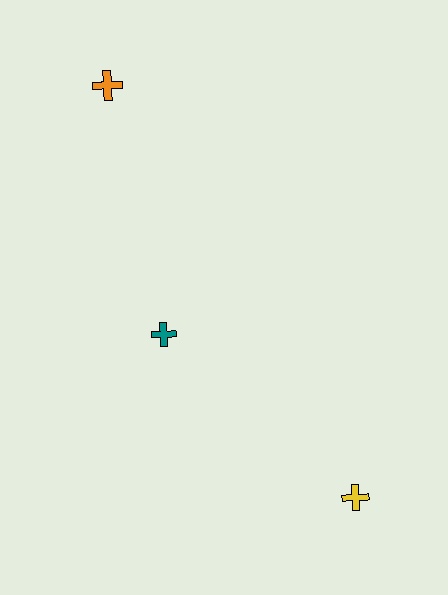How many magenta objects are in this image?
There are no magenta objects.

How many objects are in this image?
There are 3 objects.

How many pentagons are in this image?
There are no pentagons.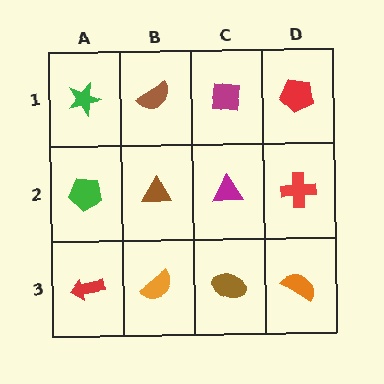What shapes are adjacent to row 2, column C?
A magenta square (row 1, column C), a brown ellipse (row 3, column C), a brown triangle (row 2, column B), a red cross (row 2, column D).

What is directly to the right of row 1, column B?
A magenta square.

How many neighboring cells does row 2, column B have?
4.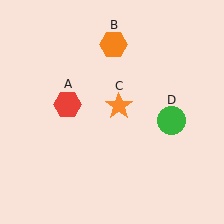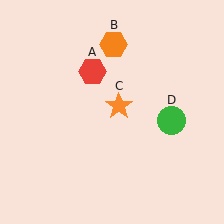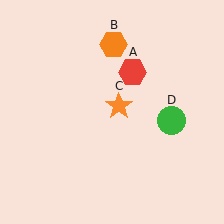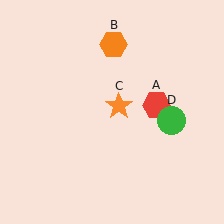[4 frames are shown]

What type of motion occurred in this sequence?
The red hexagon (object A) rotated clockwise around the center of the scene.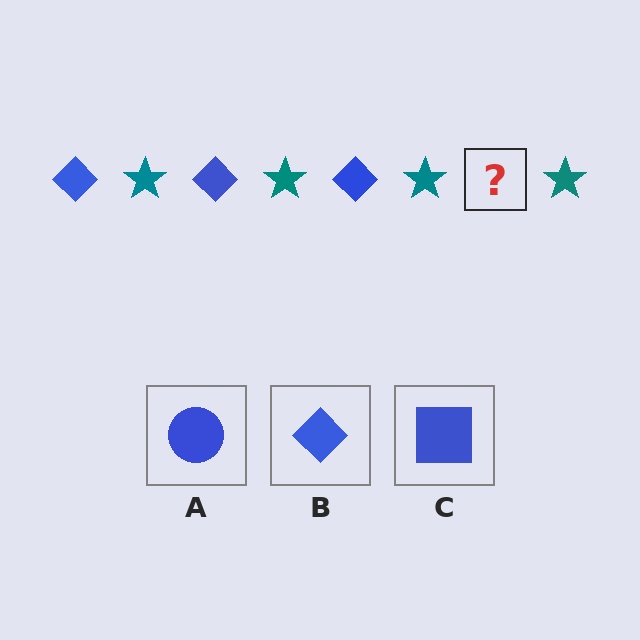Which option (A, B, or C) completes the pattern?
B.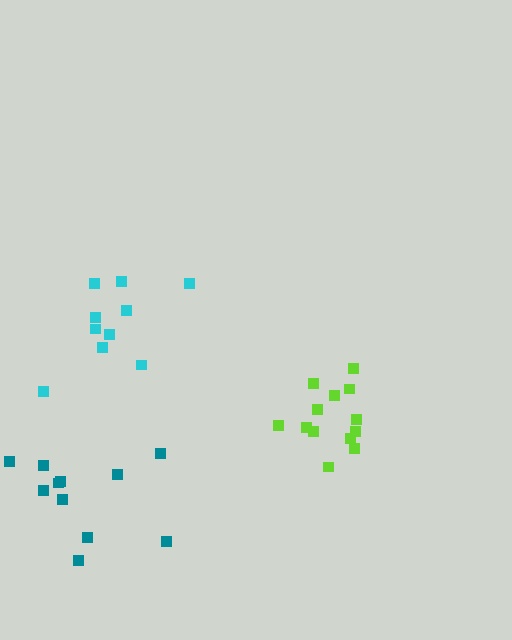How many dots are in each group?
Group 1: 11 dots, Group 2: 13 dots, Group 3: 10 dots (34 total).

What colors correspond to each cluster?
The clusters are colored: teal, lime, cyan.